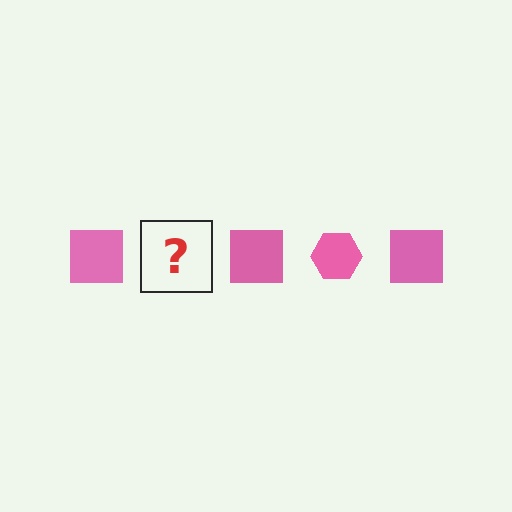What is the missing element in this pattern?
The missing element is a pink hexagon.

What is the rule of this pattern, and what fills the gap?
The rule is that the pattern cycles through square, hexagon shapes in pink. The gap should be filled with a pink hexagon.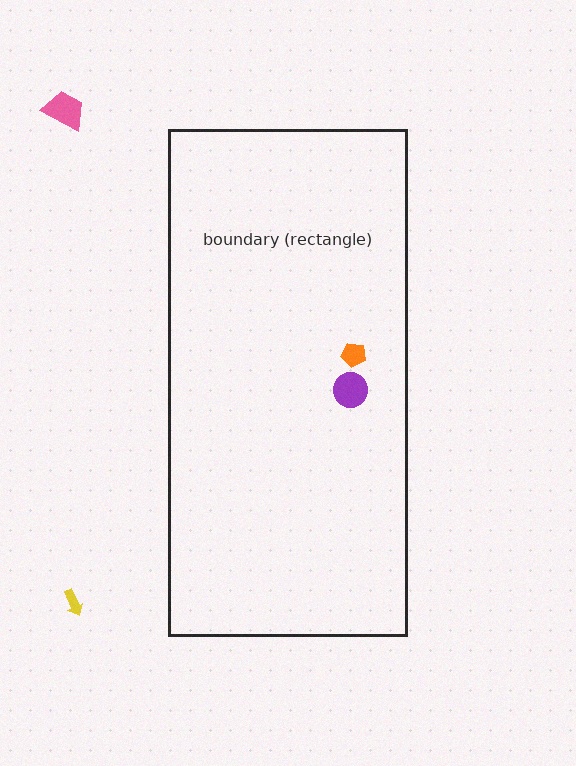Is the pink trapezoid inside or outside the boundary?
Outside.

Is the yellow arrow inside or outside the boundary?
Outside.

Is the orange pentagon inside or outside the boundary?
Inside.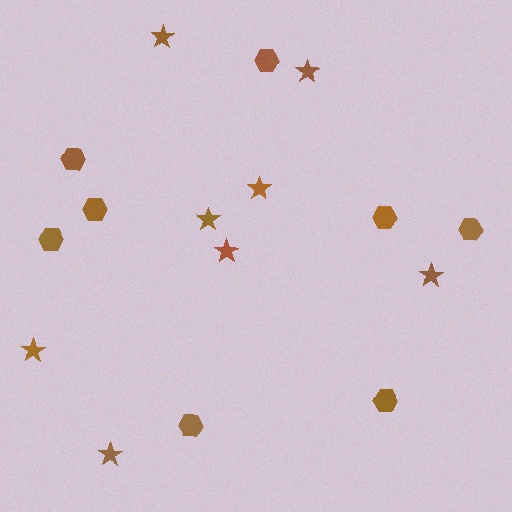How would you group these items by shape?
There are 2 groups: one group of stars (8) and one group of hexagons (8).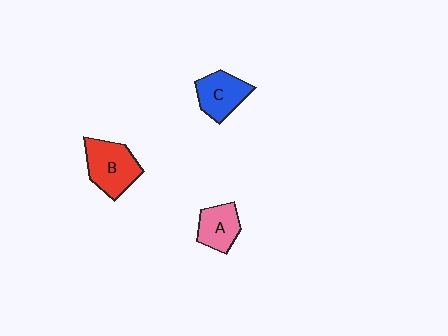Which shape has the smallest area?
Shape A (pink).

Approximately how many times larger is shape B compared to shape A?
Approximately 1.4 times.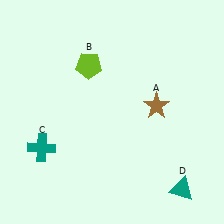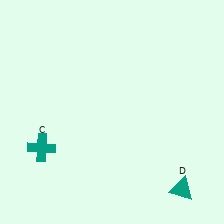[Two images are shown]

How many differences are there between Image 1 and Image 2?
There are 2 differences between the two images.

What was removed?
The lime pentagon (B), the brown star (A) were removed in Image 2.